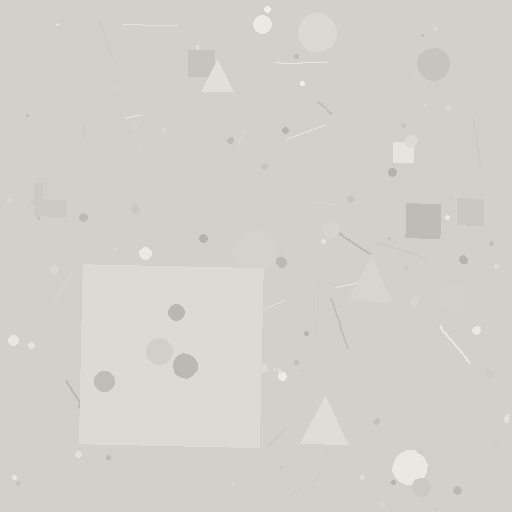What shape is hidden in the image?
A square is hidden in the image.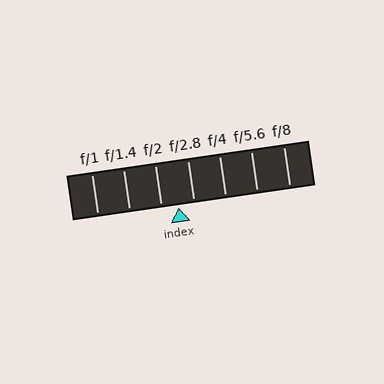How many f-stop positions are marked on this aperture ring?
There are 7 f-stop positions marked.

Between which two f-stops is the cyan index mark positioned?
The index mark is between f/2 and f/2.8.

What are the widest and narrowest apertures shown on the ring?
The widest aperture shown is f/1 and the narrowest is f/8.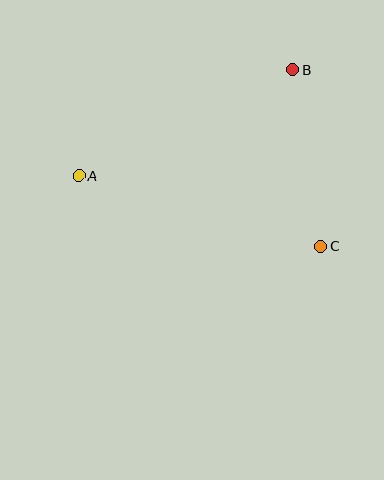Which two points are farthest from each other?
Points A and C are farthest from each other.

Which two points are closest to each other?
Points B and C are closest to each other.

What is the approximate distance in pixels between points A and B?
The distance between A and B is approximately 240 pixels.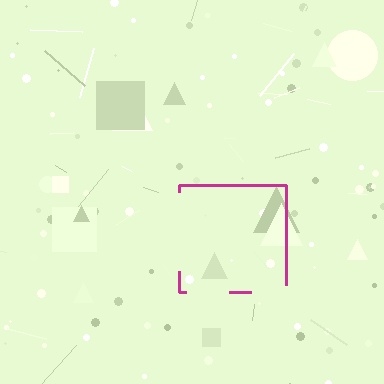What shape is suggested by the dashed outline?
The dashed outline suggests a square.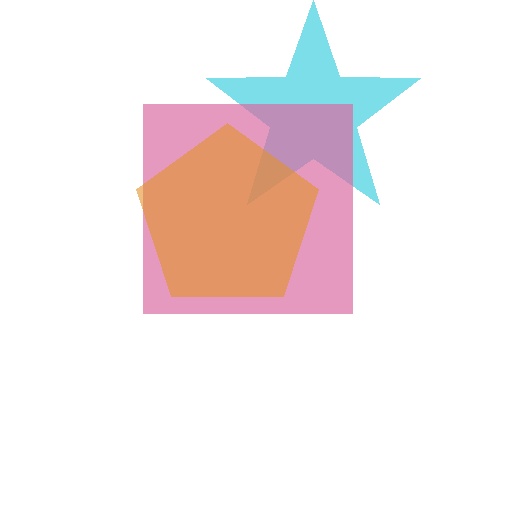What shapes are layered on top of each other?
The layered shapes are: a cyan star, a pink square, an orange pentagon.